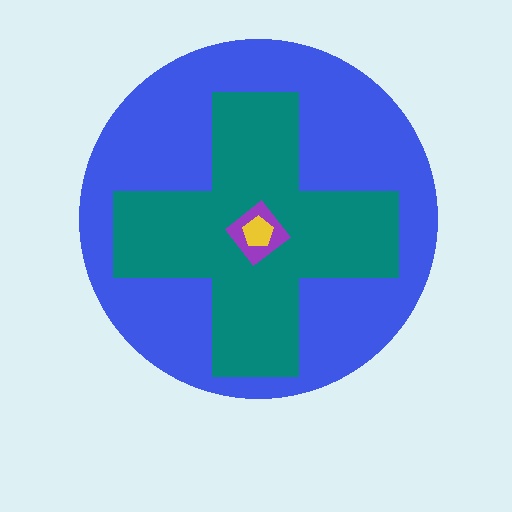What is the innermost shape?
The yellow pentagon.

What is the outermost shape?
The blue circle.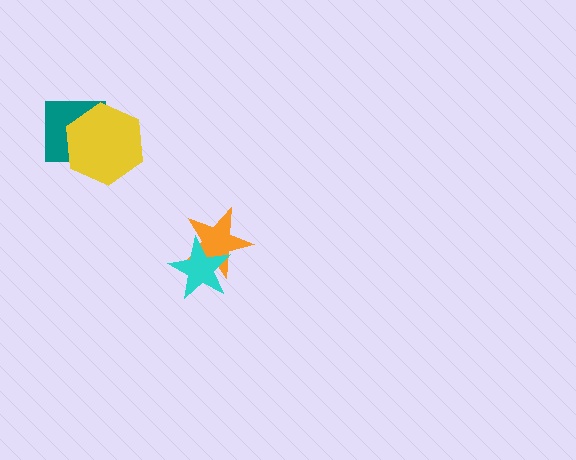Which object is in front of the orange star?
The cyan star is in front of the orange star.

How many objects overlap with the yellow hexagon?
1 object overlaps with the yellow hexagon.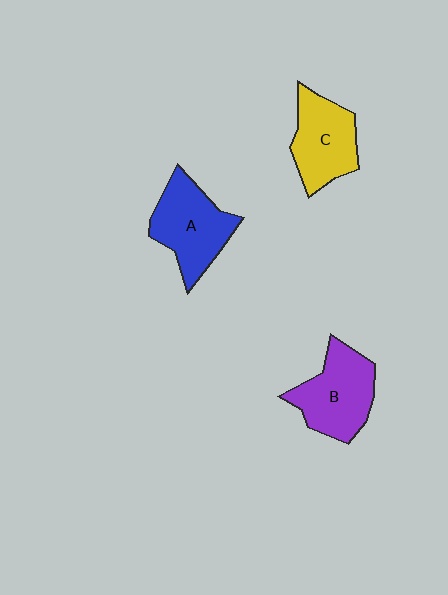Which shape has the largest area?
Shape A (blue).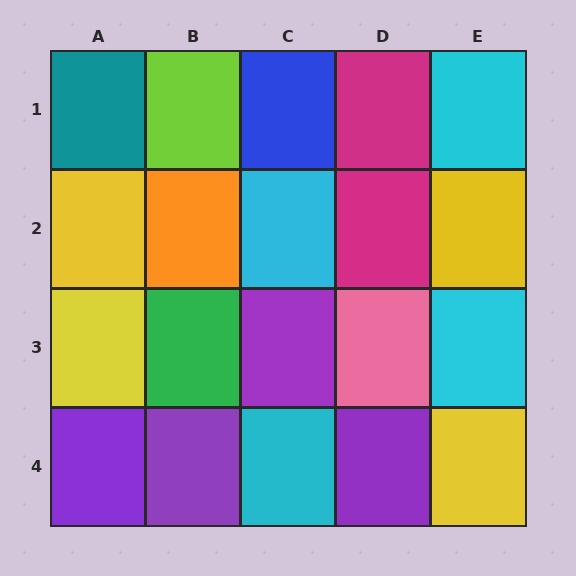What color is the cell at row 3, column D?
Pink.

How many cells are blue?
1 cell is blue.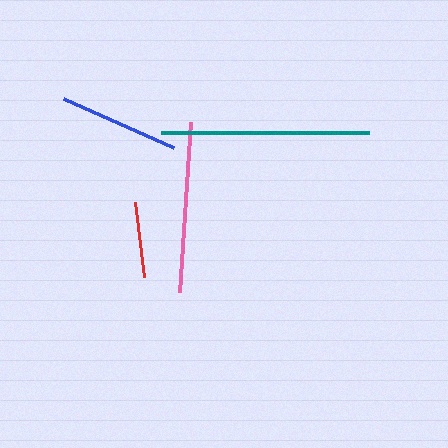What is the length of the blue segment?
The blue segment is approximately 120 pixels long.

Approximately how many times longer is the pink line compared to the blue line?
The pink line is approximately 1.4 times the length of the blue line.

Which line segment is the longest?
The teal line is the longest at approximately 208 pixels.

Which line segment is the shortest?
The red line is the shortest at approximately 75 pixels.